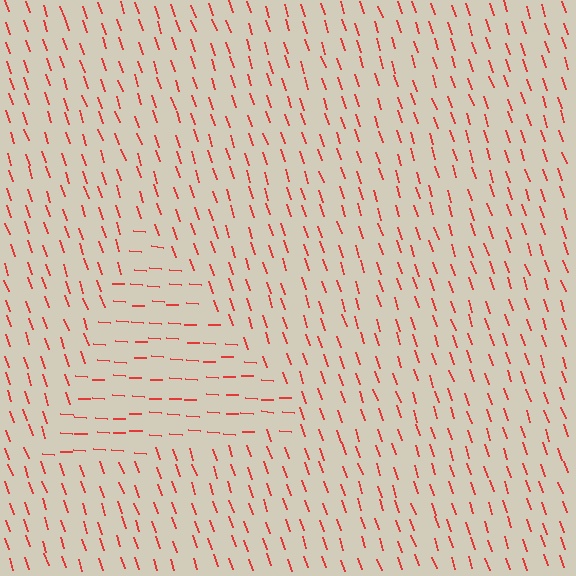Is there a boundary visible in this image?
Yes, there is a texture boundary formed by a change in line orientation.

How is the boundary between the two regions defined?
The boundary is defined purely by a change in line orientation (approximately 68 degrees difference). All lines are the same color and thickness.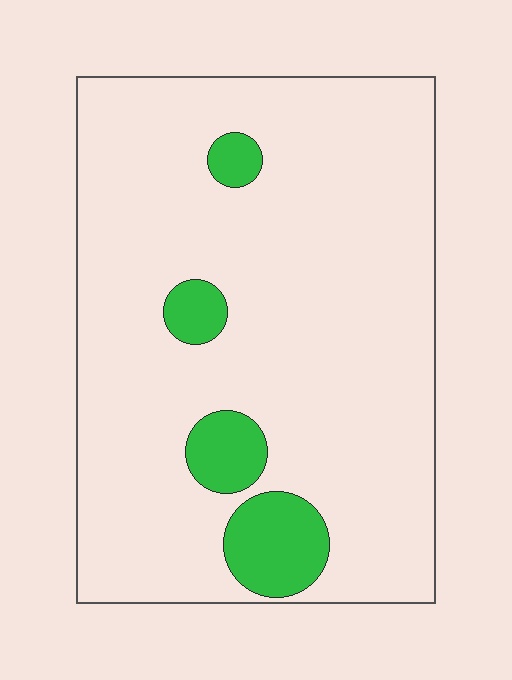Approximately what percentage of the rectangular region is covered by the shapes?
Approximately 10%.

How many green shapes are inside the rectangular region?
4.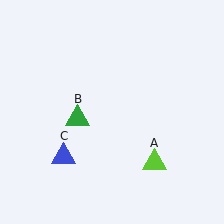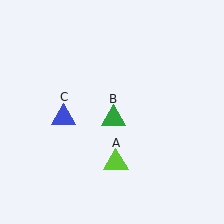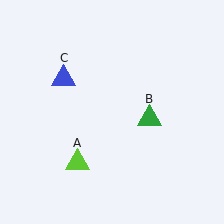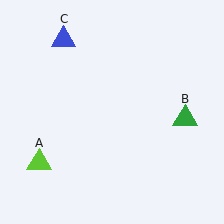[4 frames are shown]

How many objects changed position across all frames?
3 objects changed position: lime triangle (object A), green triangle (object B), blue triangle (object C).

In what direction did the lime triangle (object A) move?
The lime triangle (object A) moved left.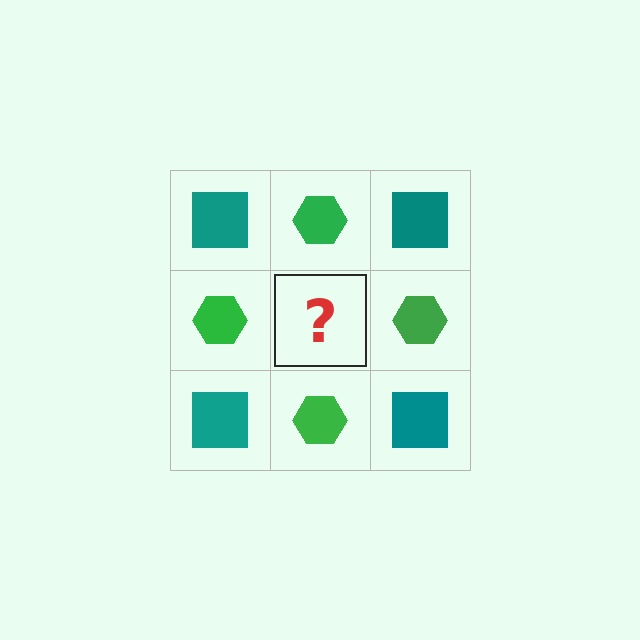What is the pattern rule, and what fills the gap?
The rule is that it alternates teal square and green hexagon in a checkerboard pattern. The gap should be filled with a teal square.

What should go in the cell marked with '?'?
The missing cell should contain a teal square.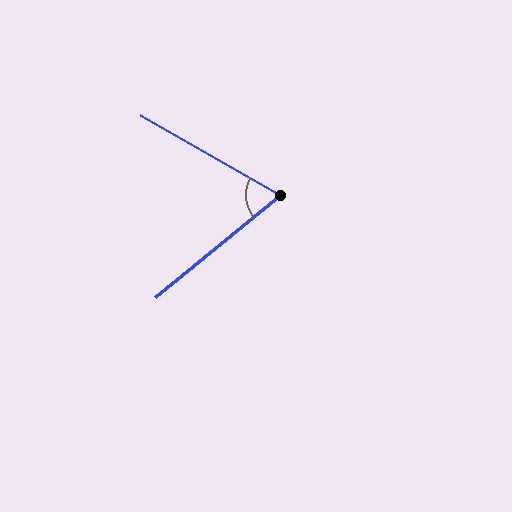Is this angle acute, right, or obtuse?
It is acute.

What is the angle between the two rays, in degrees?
Approximately 69 degrees.